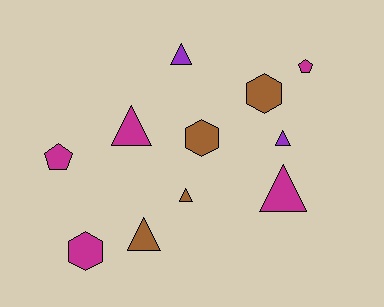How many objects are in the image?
There are 11 objects.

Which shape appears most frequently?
Triangle, with 6 objects.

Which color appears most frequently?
Magenta, with 5 objects.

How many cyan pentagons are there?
There are no cyan pentagons.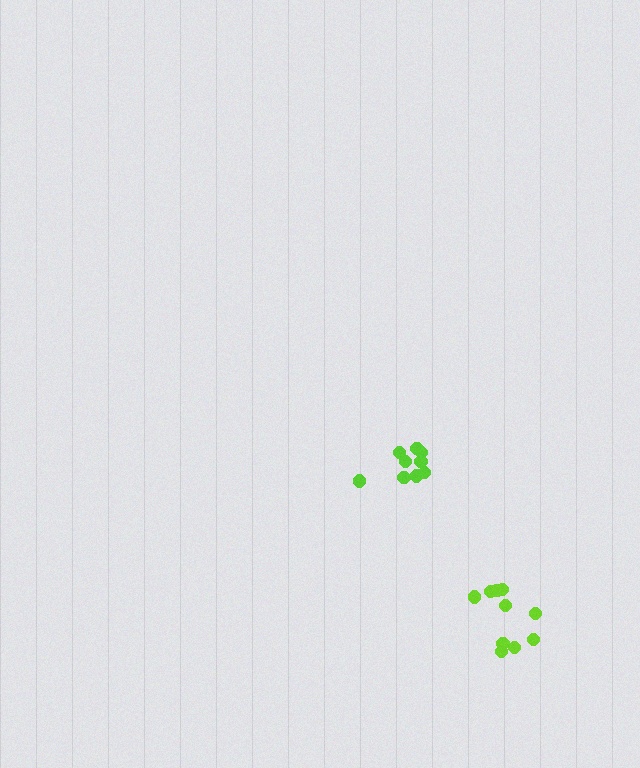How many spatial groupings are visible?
There are 2 spatial groupings.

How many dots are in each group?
Group 1: 9 dots, Group 2: 10 dots (19 total).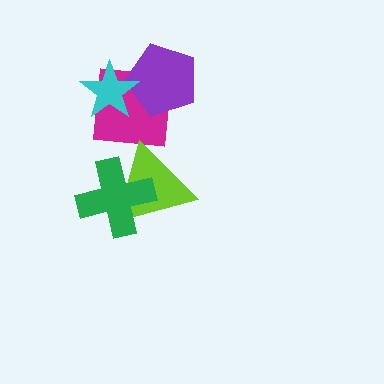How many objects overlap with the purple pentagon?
2 objects overlap with the purple pentagon.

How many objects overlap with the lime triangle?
1 object overlaps with the lime triangle.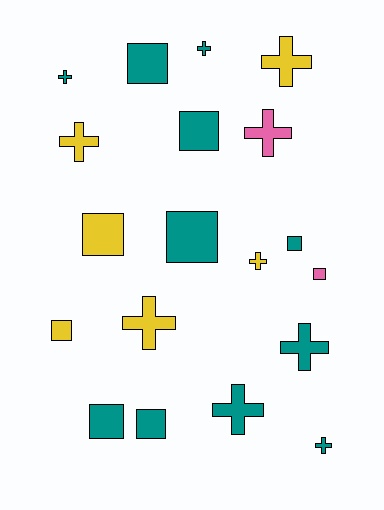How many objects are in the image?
There are 19 objects.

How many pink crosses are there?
There is 1 pink cross.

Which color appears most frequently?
Teal, with 11 objects.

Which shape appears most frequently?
Cross, with 10 objects.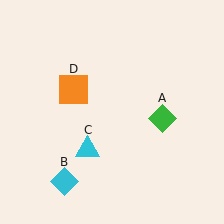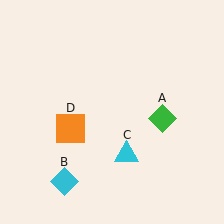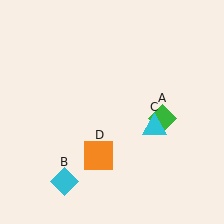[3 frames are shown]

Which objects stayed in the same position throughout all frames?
Green diamond (object A) and cyan diamond (object B) remained stationary.